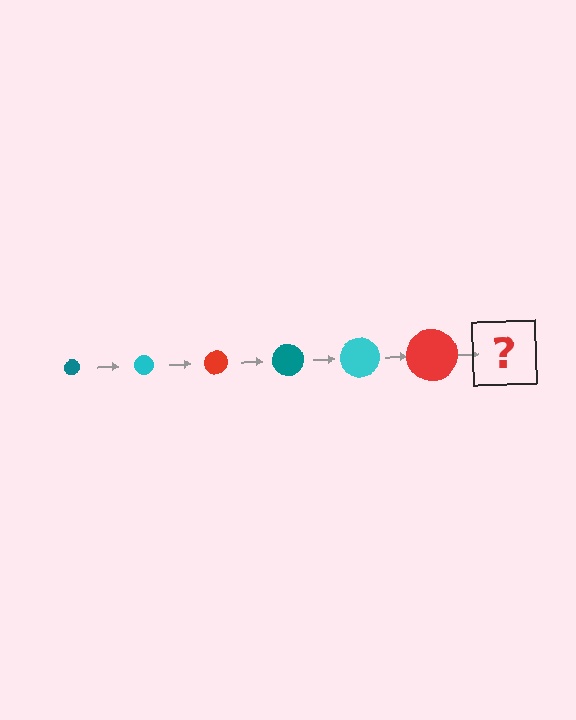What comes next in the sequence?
The next element should be a teal circle, larger than the previous one.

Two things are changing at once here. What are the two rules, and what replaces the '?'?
The two rules are that the circle grows larger each step and the color cycles through teal, cyan, and red. The '?' should be a teal circle, larger than the previous one.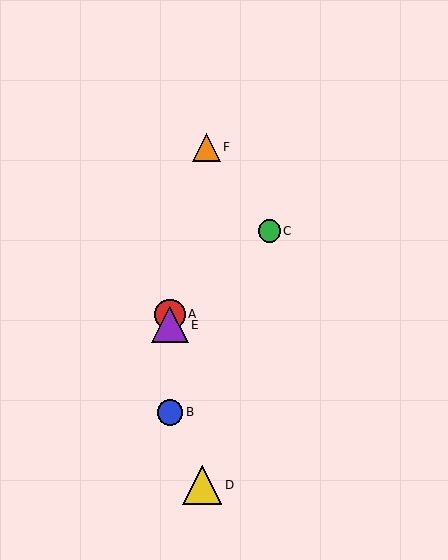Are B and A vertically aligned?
Yes, both are at x≈170.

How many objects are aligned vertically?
3 objects (A, B, E) are aligned vertically.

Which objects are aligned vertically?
Objects A, B, E are aligned vertically.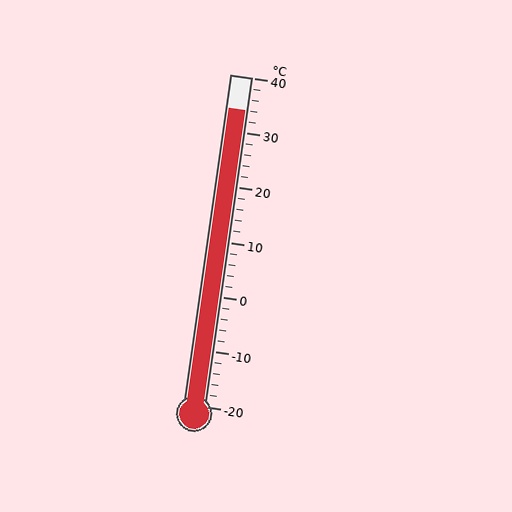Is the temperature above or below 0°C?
The temperature is above 0°C.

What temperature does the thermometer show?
The thermometer shows approximately 34°C.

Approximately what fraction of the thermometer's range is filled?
The thermometer is filled to approximately 90% of its range.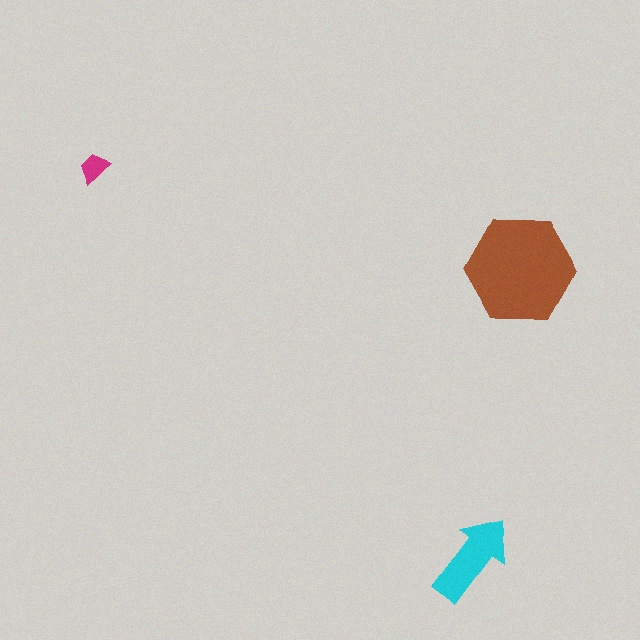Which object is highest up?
The magenta trapezoid is topmost.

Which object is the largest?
The brown hexagon.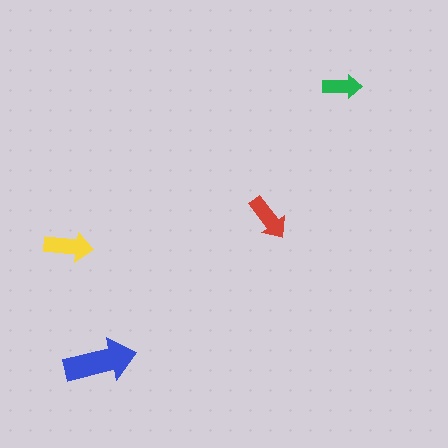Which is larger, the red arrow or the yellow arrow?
The yellow one.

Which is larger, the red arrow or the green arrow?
The red one.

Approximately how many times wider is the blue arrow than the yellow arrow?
About 1.5 times wider.